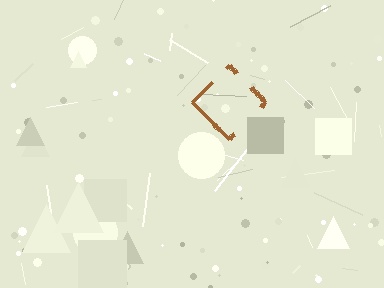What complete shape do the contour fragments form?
The contour fragments form a diamond.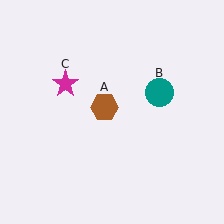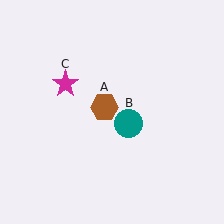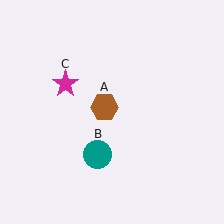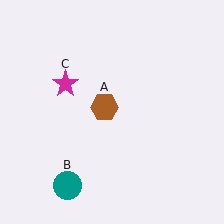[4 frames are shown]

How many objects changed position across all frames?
1 object changed position: teal circle (object B).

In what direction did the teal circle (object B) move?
The teal circle (object B) moved down and to the left.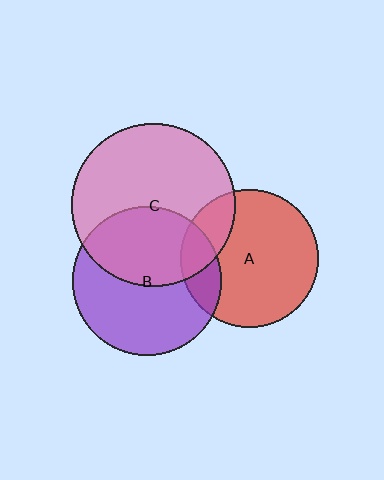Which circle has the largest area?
Circle C (pink).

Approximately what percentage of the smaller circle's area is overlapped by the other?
Approximately 45%.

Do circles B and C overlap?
Yes.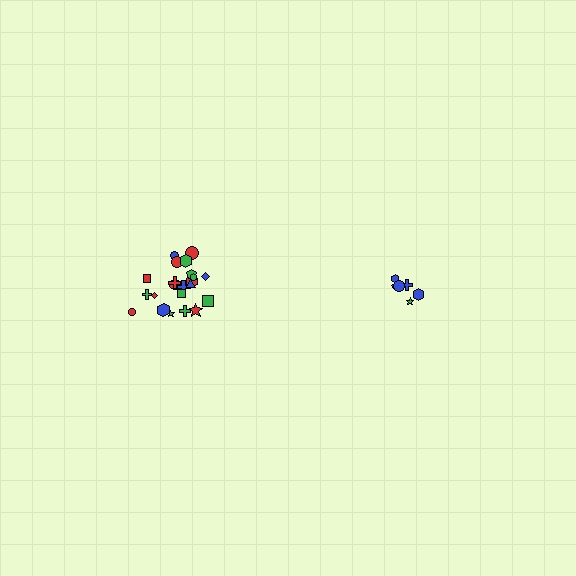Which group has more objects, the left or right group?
The left group.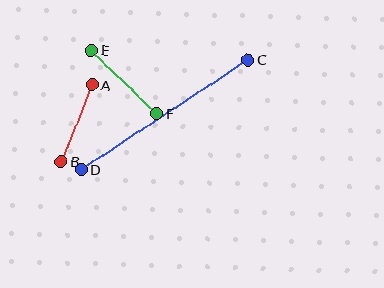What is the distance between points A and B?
The distance is approximately 83 pixels.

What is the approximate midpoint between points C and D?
The midpoint is at approximately (165, 115) pixels.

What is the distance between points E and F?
The distance is approximately 91 pixels.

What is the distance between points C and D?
The distance is approximately 200 pixels.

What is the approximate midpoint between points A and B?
The midpoint is at approximately (76, 123) pixels.